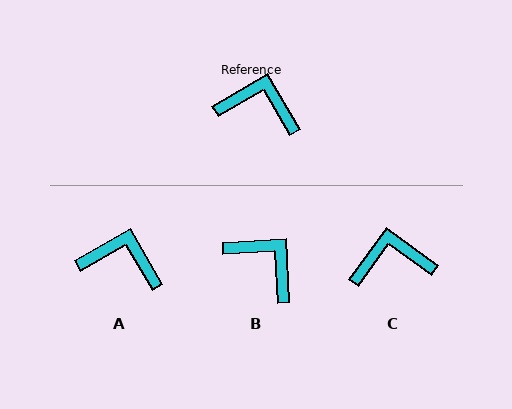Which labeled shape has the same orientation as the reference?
A.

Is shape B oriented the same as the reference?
No, it is off by about 27 degrees.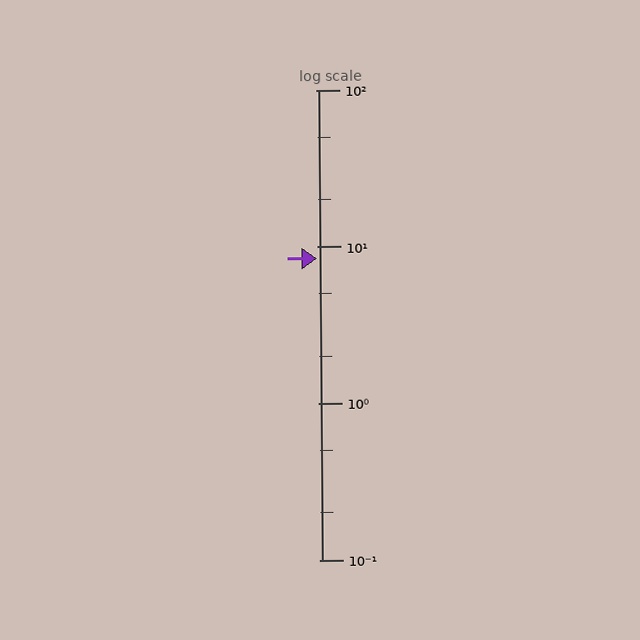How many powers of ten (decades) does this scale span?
The scale spans 3 decades, from 0.1 to 100.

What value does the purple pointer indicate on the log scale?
The pointer indicates approximately 8.4.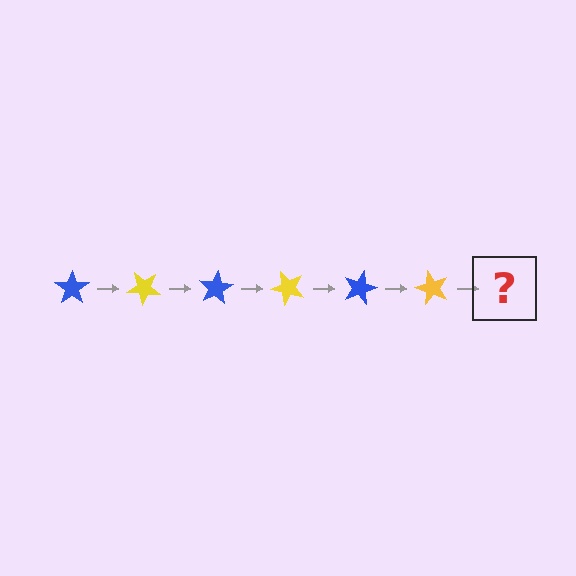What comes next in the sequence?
The next element should be a blue star, rotated 240 degrees from the start.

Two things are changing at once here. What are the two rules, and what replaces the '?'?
The two rules are that it rotates 40 degrees each step and the color cycles through blue and yellow. The '?' should be a blue star, rotated 240 degrees from the start.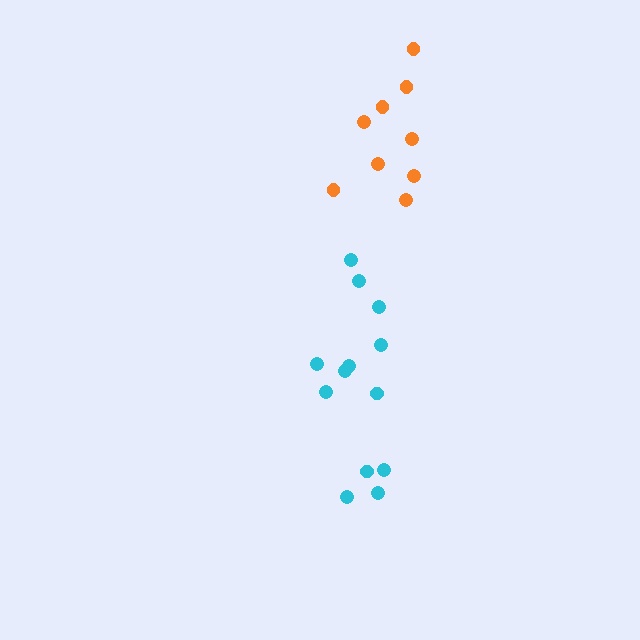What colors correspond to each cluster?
The clusters are colored: orange, cyan.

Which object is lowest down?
The cyan cluster is bottommost.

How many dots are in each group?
Group 1: 9 dots, Group 2: 13 dots (22 total).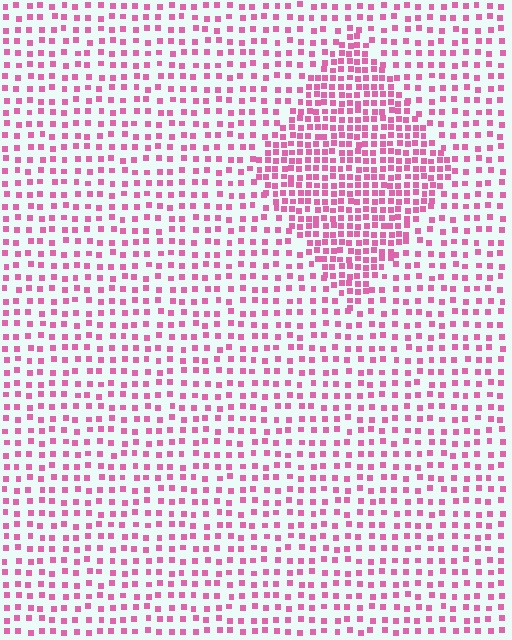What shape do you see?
I see a diamond.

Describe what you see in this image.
The image contains small pink elements arranged at two different densities. A diamond-shaped region is visible where the elements are more densely packed than the surrounding area.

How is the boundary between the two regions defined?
The boundary is defined by a change in element density (approximately 2.1x ratio). All elements are the same color, size, and shape.